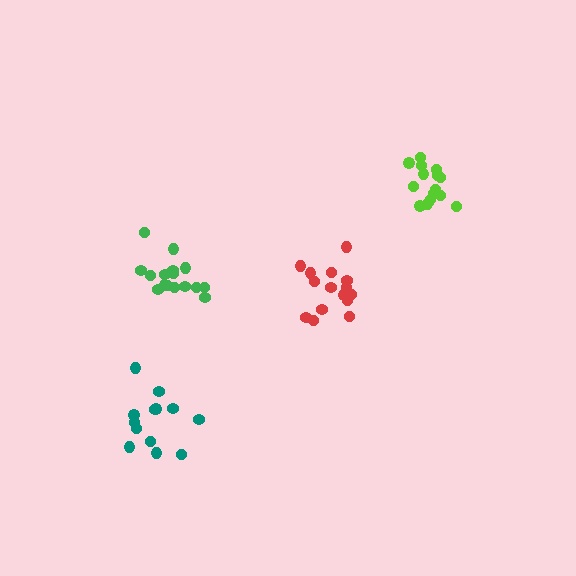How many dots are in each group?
Group 1: 15 dots, Group 2: 13 dots, Group 3: 16 dots, Group 4: 16 dots (60 total).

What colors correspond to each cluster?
The clusters are colored: red, teal, green, lime.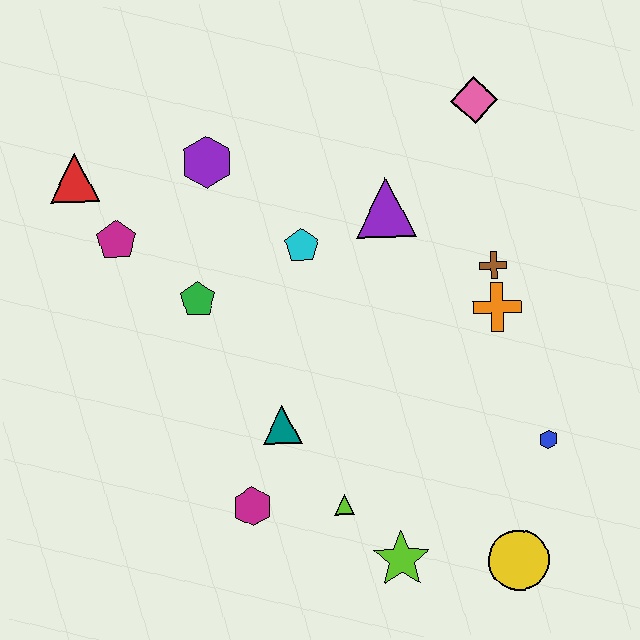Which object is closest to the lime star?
The lime triangle is closest to the lime star.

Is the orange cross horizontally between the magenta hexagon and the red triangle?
No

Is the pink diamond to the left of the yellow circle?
Yes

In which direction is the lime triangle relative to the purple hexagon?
The lime triangle is below the purple hexagon.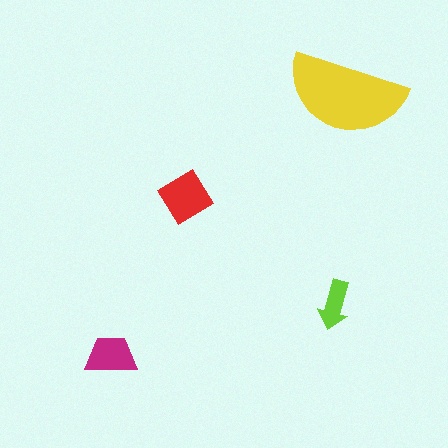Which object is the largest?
The yellow semicircle.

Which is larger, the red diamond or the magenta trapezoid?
The red diamond.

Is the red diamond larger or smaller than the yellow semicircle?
Smaller.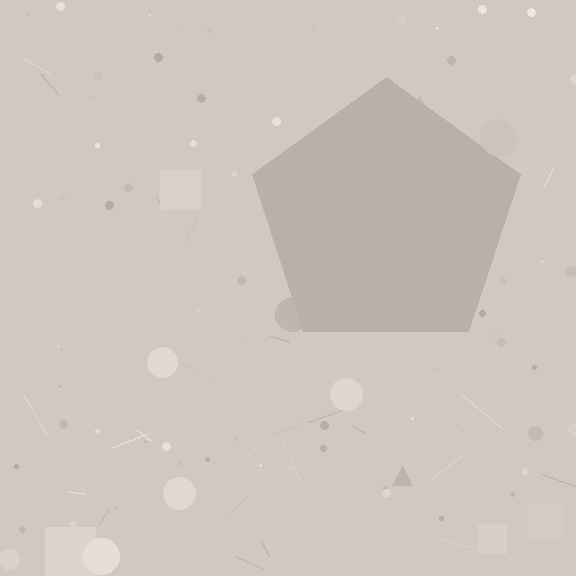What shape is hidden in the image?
A pentagon is hidden in the image.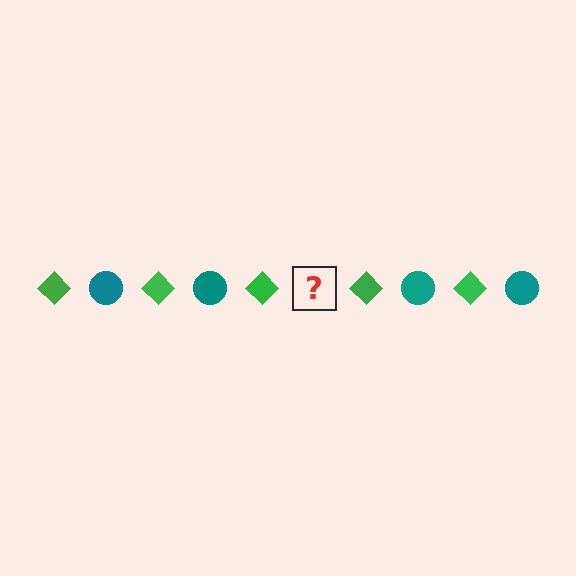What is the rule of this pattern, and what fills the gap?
The rule is that the pattern alternates between green diamond and teal circle. The gap should be filled with a teal circle.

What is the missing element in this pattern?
The missing element is a teal circle.